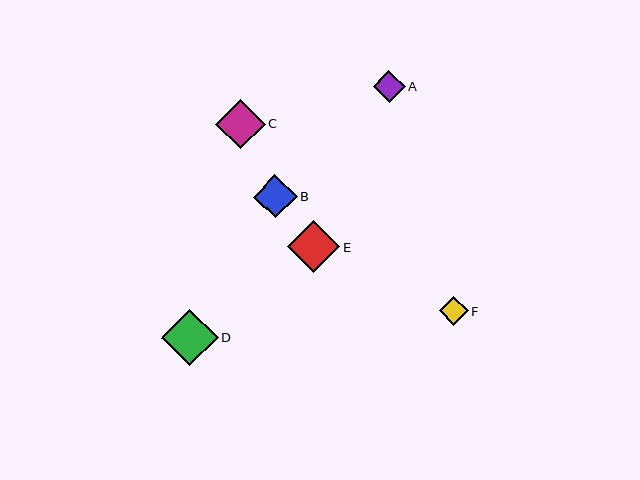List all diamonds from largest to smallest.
From largest to smallest: D, E, C, B, A, F.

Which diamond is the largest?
Diamond D is the largest with a size of approximately 57 pixels.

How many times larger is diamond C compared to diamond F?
Diamond C is approximately 1.7 times the size of diamond F.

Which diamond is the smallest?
Diamond F is the smallest with a size of approximately 29 pixels.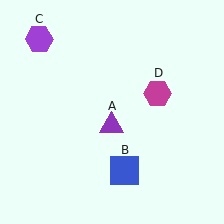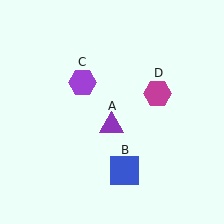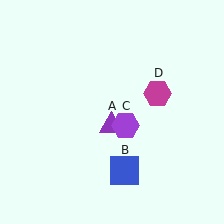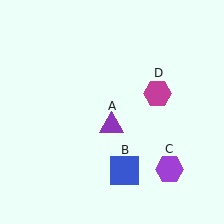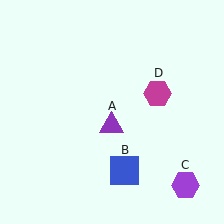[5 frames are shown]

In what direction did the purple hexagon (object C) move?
The purple hexagon (object C) moved down and to the right.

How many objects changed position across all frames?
1 object changed position: purple hexagon (object C).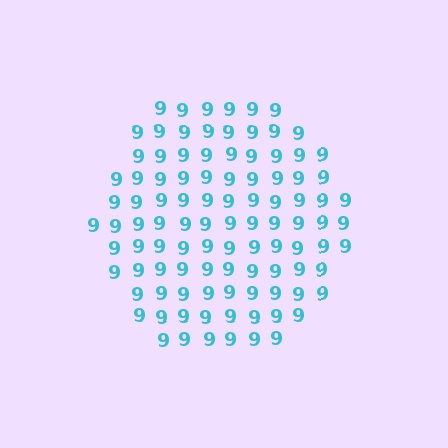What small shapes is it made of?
It is made of small digit 9's.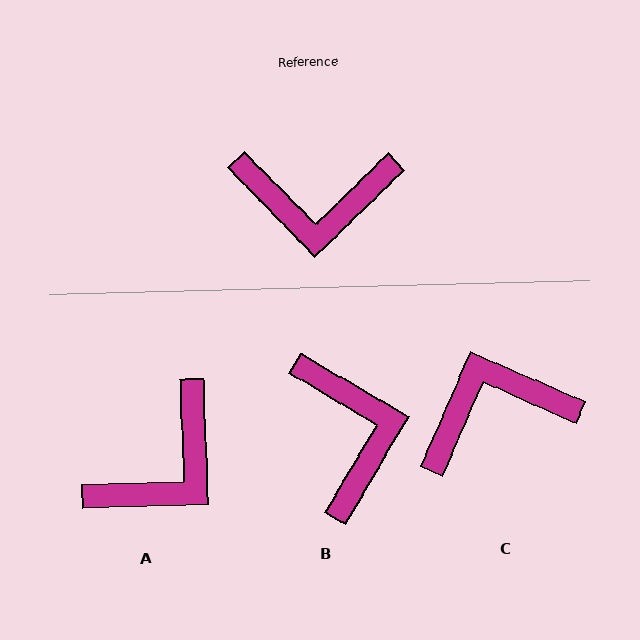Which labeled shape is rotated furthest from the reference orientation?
C, about 158 degrees away.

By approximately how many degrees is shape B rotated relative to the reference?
Approximately 105 degrees counter-clockwise.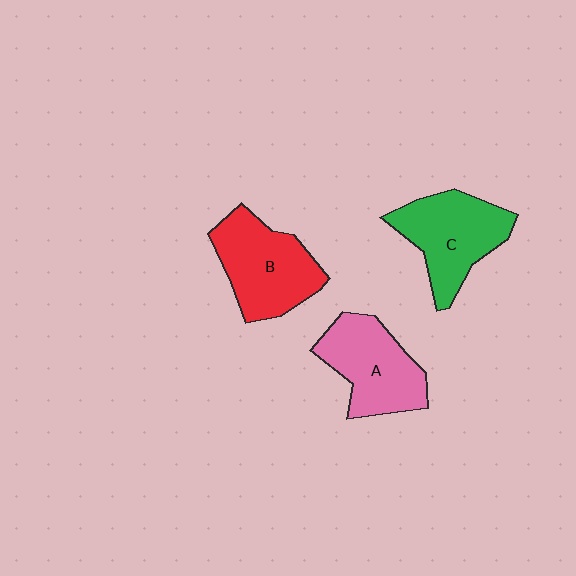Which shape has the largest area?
Shape B (red).